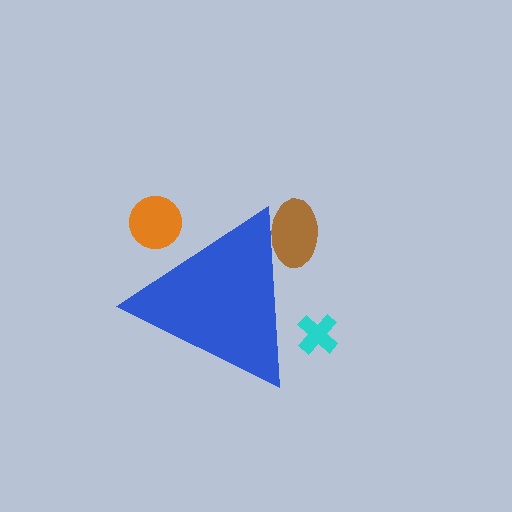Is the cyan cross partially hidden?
Yes, the cyan cross is partially hidden behind the blue triangle.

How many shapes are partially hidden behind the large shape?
3 shapes are partially hidden.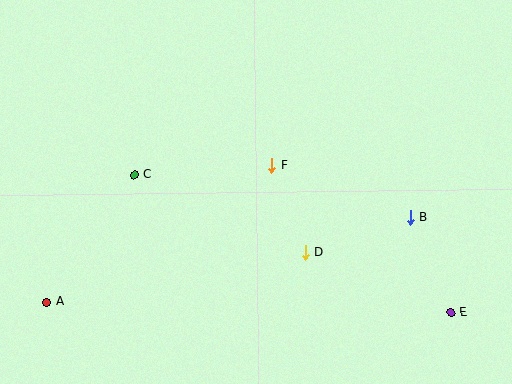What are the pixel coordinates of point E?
Point E is at (451, 312).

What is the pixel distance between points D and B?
The distance between D and B is 111 pixels.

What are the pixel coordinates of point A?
Point A is at (47, 302).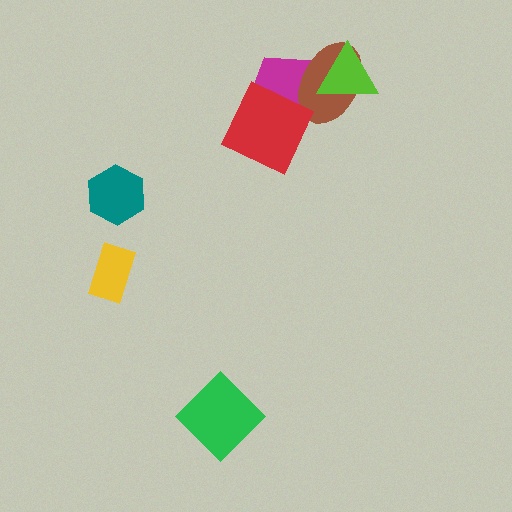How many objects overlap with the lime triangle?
2 objects overlap with the lime triangle.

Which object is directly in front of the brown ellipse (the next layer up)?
The lime triangle is directly in front of the brown ellipse.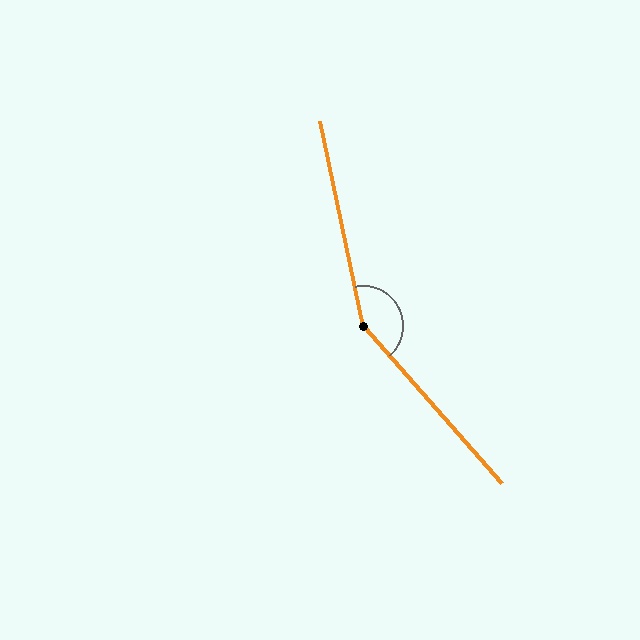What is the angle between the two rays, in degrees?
Approximately 151 degrees.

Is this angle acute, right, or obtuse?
It is obtuse.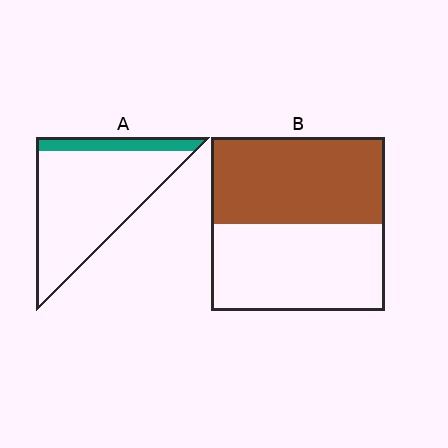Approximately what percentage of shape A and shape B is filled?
A is approximately 15% and B is approximately 50%.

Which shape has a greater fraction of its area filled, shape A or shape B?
Shape B.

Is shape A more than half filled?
No.